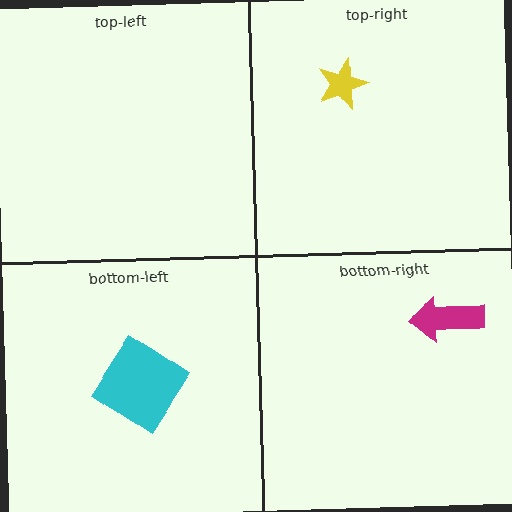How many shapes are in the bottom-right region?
1.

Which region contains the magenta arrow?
The bottom-right region.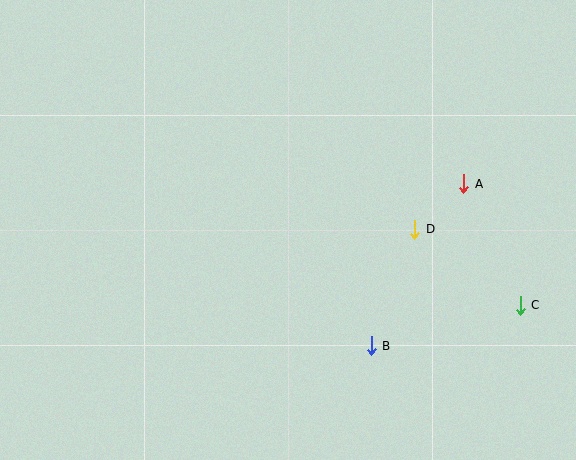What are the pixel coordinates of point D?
Point D is at (415, 229).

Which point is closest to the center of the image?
Point D at (415, 229) is closest to the center.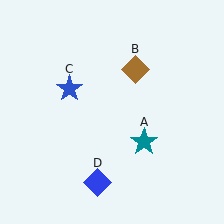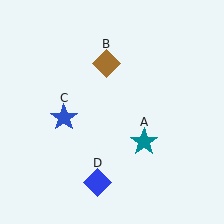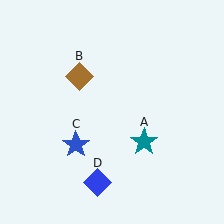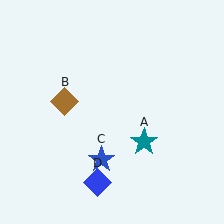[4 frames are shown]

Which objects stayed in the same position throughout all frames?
Teal star (object A) and blue diamond (object D) remained stationary.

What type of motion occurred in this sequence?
The brown diamond (object B), blue star (object C) rotated counterclockwise around the center of the scene.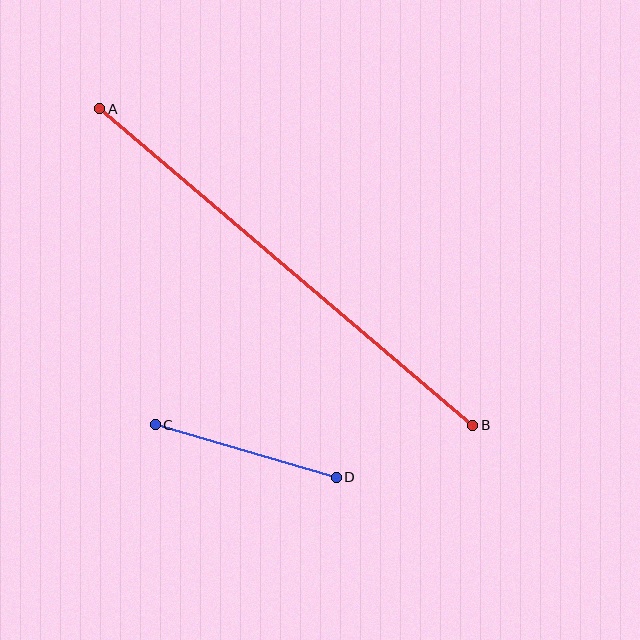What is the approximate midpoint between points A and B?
The midpoint is at approximately (286, 267) pixels.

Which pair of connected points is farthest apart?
Points A and B are farthest apart.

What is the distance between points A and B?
The distance is approximately 489 pixels.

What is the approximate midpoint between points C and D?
The midpoint is at approximately (246, 451) pixels.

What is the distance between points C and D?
The distance is approximately 189 pixels.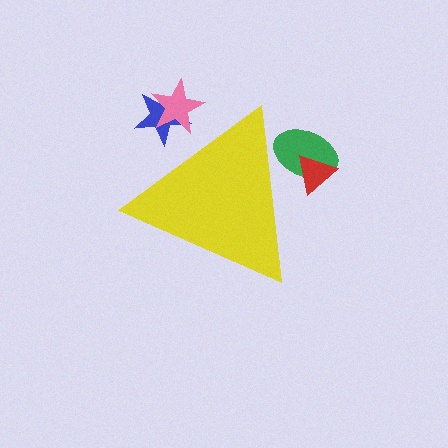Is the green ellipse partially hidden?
Yes, the green ellipse is partially hidden behind the yellow triangle.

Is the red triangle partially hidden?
Yes, the red triangle is partially hidden behind the yellow triangle.